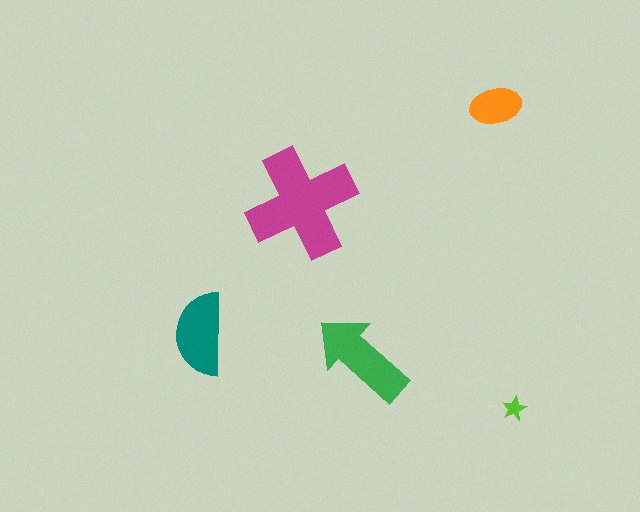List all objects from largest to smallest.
The magenta cross, the green arrow, the teal semicircle, the orange ellipse, the lime star.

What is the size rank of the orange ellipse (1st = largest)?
4th.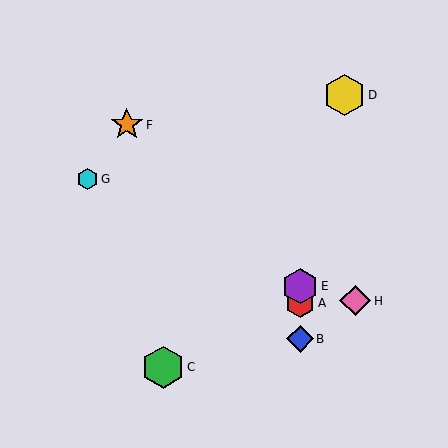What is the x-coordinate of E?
Object E is at x≈300.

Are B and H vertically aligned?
No, B is at x≈300 and H is at x≈355.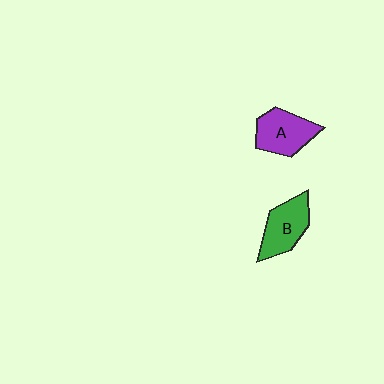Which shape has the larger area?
Shape A (purple).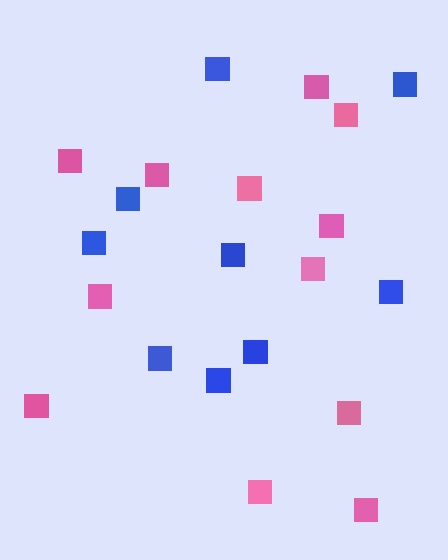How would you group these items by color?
There are 2 groups: one group of blue squares (9) and one group of pink squares (12).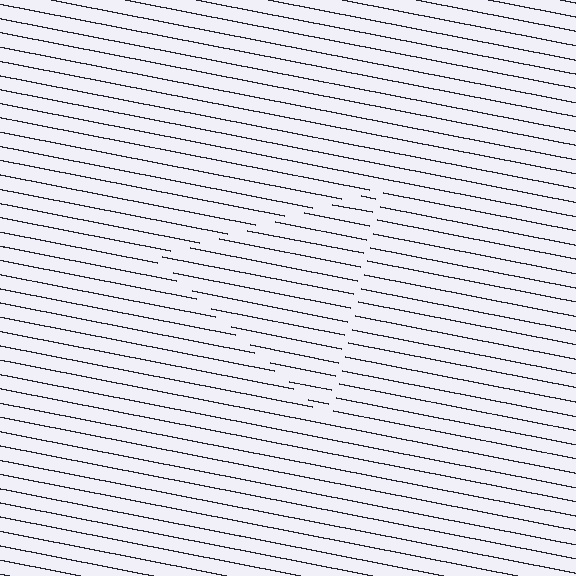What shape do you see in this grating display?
An illusory triangle. The interior of the shape contains the same grating, shifted by half a period — the contour is defined by the phase discontinuity where line-ends from the inner and outer gratings abut.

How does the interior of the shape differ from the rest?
The interior of the shape contains the same grating, shifted by half a period — the contour is defined by the phase discontinuity where line-ends from the inner and outer gratings abut.